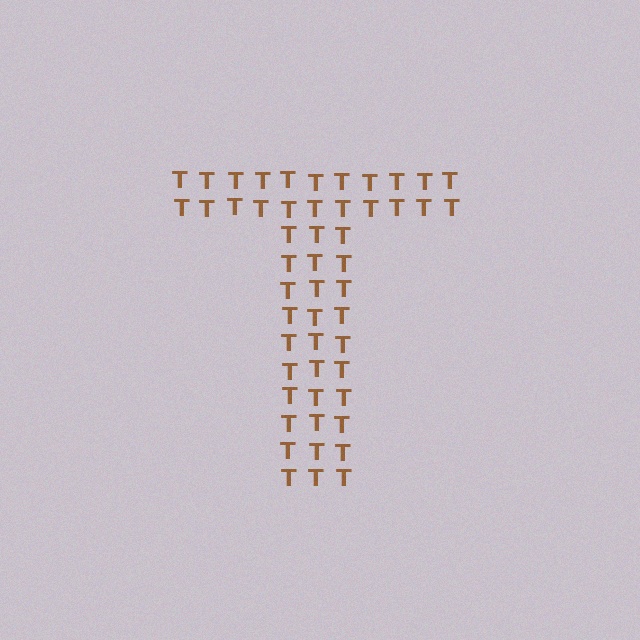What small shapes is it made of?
It is made of small letter T's.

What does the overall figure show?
The overall figure shows the letter T.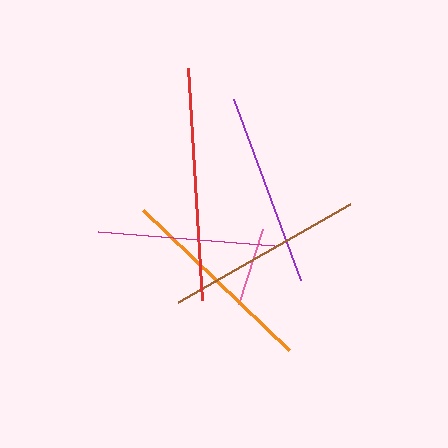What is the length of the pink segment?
The pink segment is approximately 79 pixels long.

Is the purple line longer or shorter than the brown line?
The brown line is longer than the purple line.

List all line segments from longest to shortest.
From longest to shortest: red, orange, brown, purple, magenta, pink.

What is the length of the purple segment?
The purple segment is approximately 193 pixels long.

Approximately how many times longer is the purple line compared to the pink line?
The purple line is approximately 2.4 times the length of the pink line.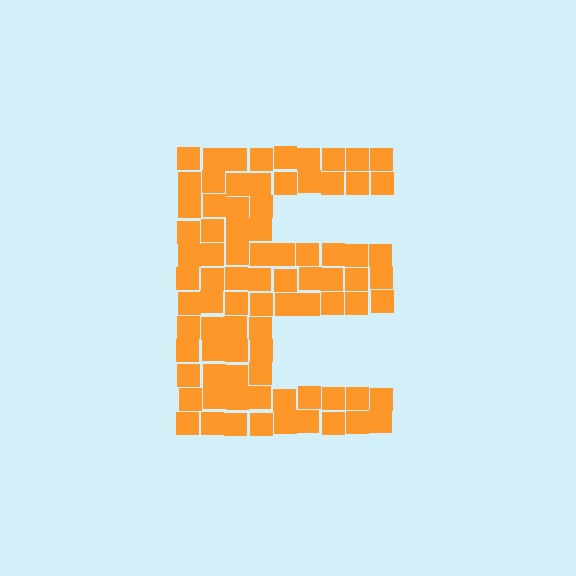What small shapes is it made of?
It is made of small squares.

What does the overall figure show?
The overall figure shows the letter E.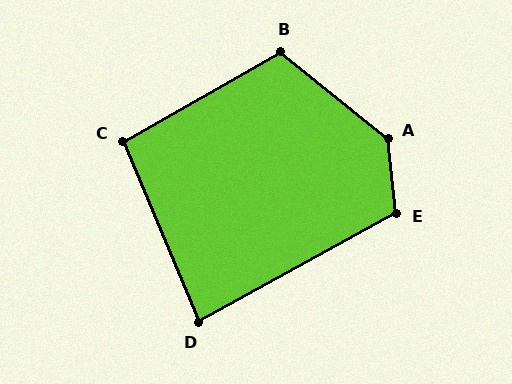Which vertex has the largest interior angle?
A, at approximately 136 degrees.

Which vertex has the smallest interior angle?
D, at approximately 84 degrees.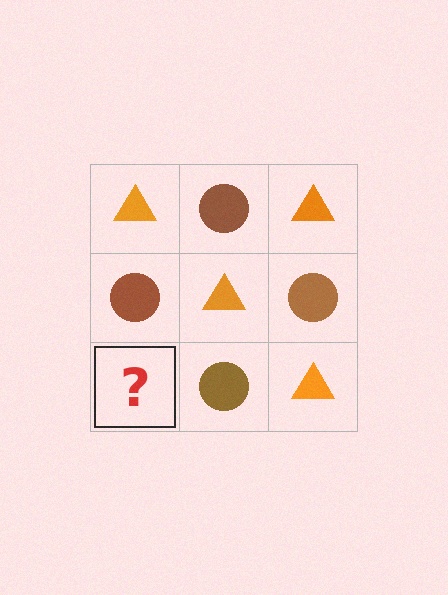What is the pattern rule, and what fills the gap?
The rule is that it alternates orange triangle and brown circle in a checkerboard pattern. The gap should be filled with an orange triangle.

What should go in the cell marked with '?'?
The missing cell should contain an orange triangle.